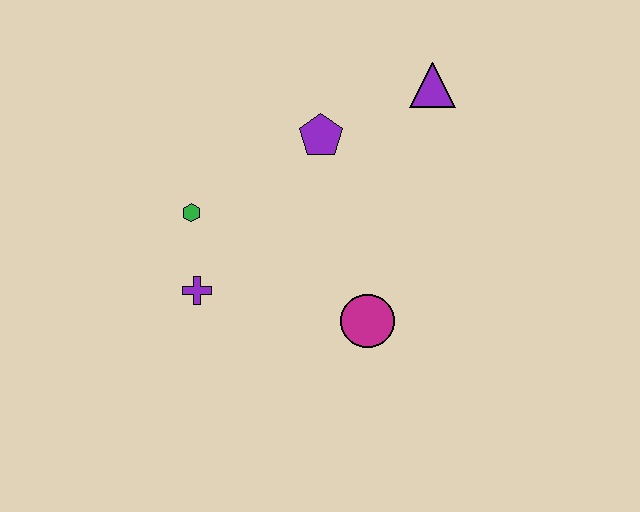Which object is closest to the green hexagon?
The purple cross is closest to the green hexagon.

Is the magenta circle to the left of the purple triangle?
Yes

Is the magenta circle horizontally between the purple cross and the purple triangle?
Yes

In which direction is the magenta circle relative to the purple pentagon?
The magenta circle is below the purple pentagon.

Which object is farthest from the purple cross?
The purple triangle is farthest from the purple cross.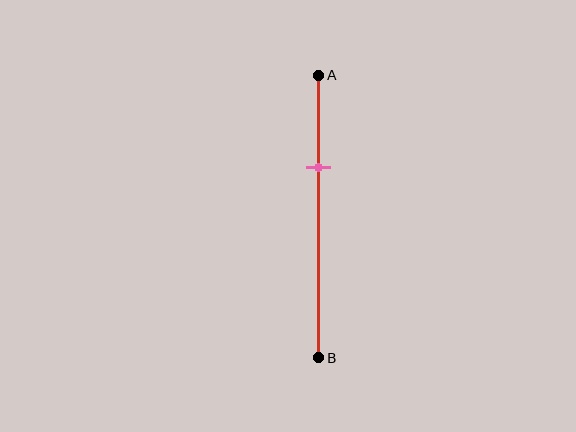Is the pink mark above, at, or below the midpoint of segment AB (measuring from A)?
The pink mark is above the midpoint of segment AB.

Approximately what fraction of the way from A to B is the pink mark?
The pink mark is approximately 35% of the way from A to B.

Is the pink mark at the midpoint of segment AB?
No, the mark is at about 35% from A, not at the 50% midpoint.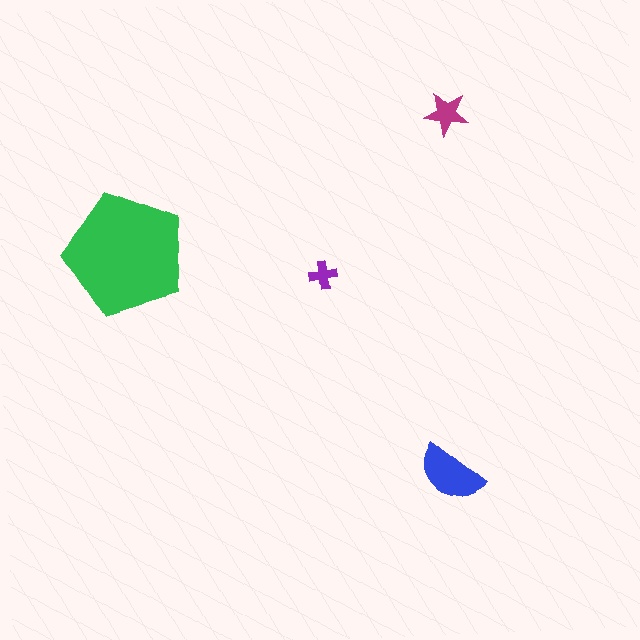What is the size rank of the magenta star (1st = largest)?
3rd.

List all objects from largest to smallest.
The green pentagon, the blue semicircle, the magenta star, the purple cross.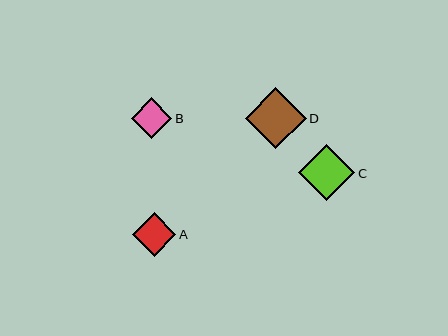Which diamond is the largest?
Diamond D is the largest with a size of approximately 61 pixels.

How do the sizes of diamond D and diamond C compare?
Diamond D and diamond C are approximately the same size.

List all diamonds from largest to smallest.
From largest to smallest: D, C, A, B.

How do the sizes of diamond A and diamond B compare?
Diamond A and diamond B are approximately the same size.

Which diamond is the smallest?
Diamond B is the smallest with a size of approximately 40 pixels.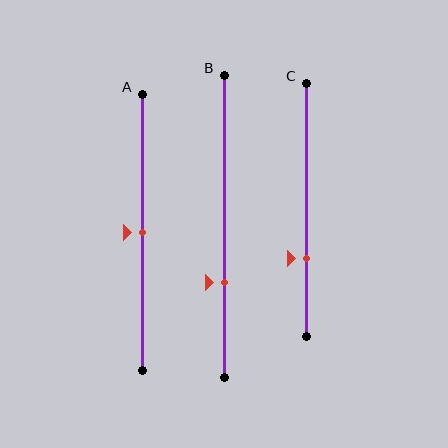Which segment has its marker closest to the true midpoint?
Segment A has its marker closest to the true midpoint.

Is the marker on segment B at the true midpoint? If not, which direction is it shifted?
No, the marker on segment B is shifted downward by about 19% of the segment length.